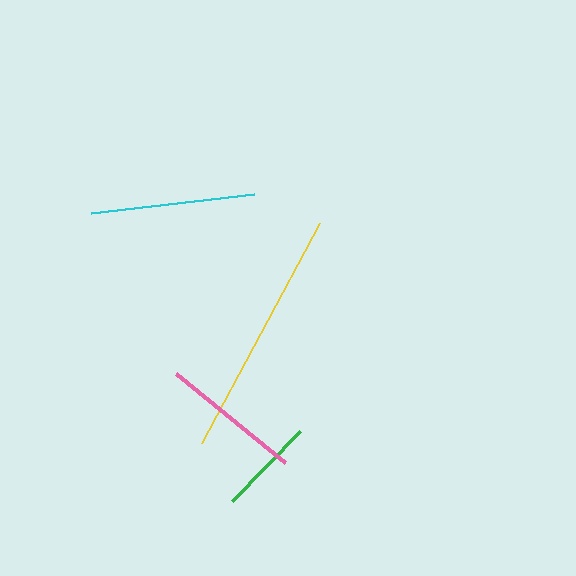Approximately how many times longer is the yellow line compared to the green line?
The yellow line is approximately 2.6 times the length of the green line.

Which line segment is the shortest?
The green line is the shortest at approximately 97 pixels.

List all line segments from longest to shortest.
From longest to shortest: yellow, cyan, pink, green.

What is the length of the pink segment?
The pink segment is approximately 141 pixels long.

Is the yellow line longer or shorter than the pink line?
The yellow line is longer than the pink line.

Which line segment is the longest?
The yellow line is the longest at approximately 249 pixels.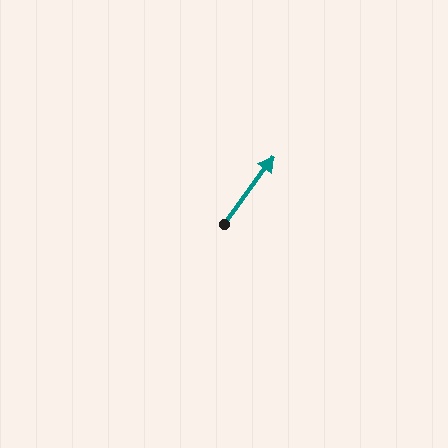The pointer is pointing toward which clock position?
Roughly 1 o'clock.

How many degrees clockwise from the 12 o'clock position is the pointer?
Approximately 36 degrees.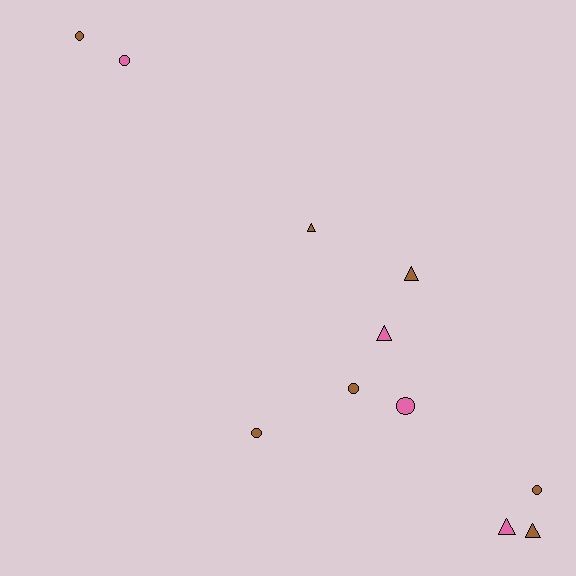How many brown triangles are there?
There are 3 brown triangles.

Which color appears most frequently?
Brown, with 7 objects.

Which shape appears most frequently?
Circle, with 6 objects.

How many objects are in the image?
There are 11 objects.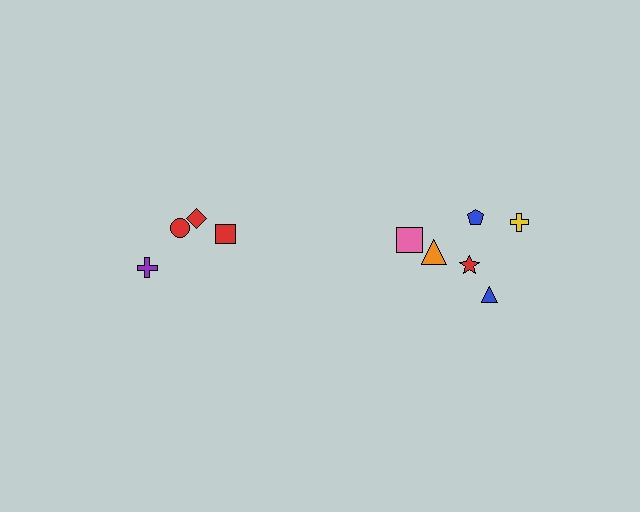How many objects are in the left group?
There are 4 objects.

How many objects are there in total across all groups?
There are 10 objects.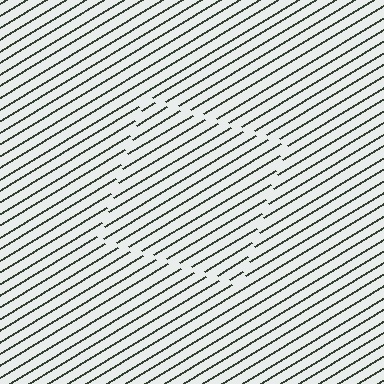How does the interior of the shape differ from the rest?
The interior of the shape contains the same grating, shifted by half a period — the contour is defined by the phase discontinuity where line-ends from the inner and outer gratings abut.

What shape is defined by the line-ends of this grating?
An illusory square. The interior of the shape contains the same grating, shifted by half a period — the contour is defined by the phase discontinuity where line-ends from the inner and outer gratings abut.